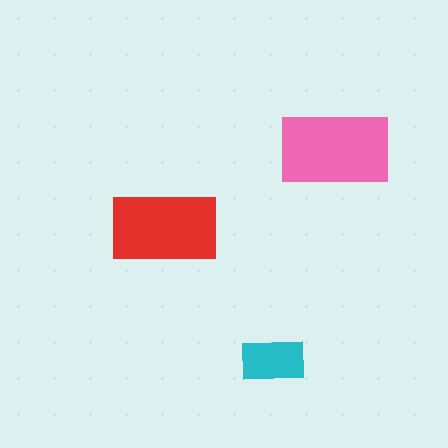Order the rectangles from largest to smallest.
the pink one, the red one, the cyan one.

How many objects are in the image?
There are 3 objects in the image.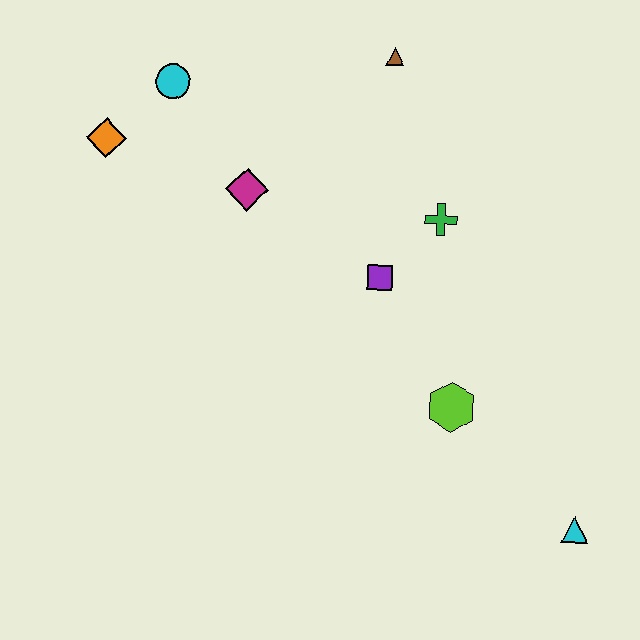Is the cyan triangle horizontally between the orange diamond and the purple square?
No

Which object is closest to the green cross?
The purple square is closest to the green cross.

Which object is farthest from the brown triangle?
The cyan triangle is farthest from the brown triangle.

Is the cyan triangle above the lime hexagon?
No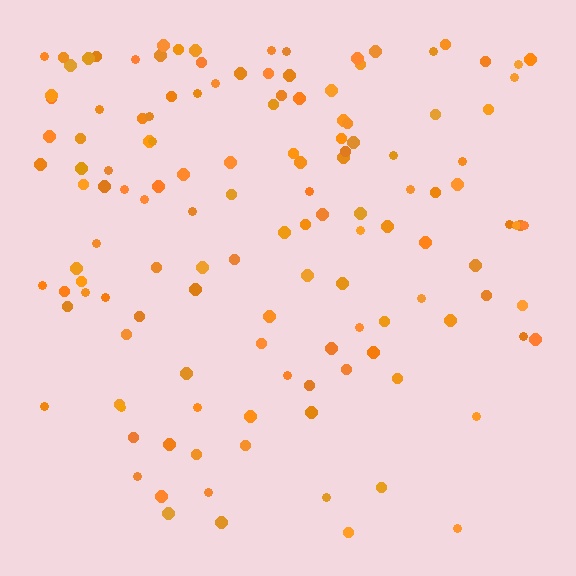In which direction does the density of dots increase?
From bottom to top, with the top side densest.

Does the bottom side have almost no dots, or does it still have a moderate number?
Still a moderate number, just noticeably fewer than the top.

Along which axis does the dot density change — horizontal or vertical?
Vertical.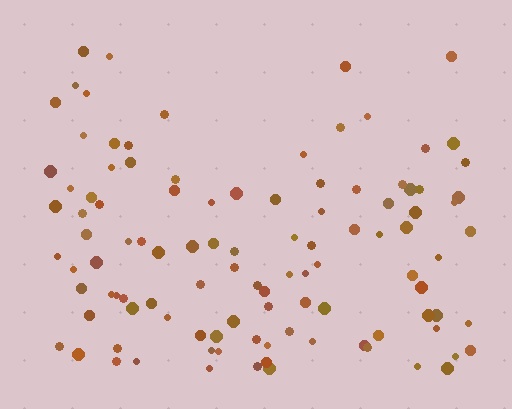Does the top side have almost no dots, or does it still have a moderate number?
Still a moderate number, just noticeably fewer than the bottom.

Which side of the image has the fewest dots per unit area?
The top.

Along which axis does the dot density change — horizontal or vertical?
Vertical.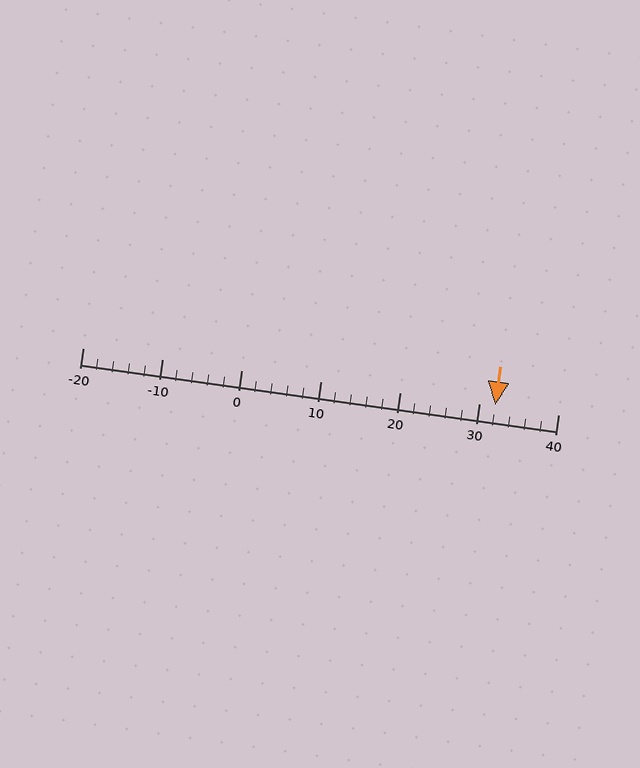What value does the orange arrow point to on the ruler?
The orange arrow points to approximately 32.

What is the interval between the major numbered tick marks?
The major tick marks are spaced 10 units apart.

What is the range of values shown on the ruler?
The ruler shows values from -20 to 40.